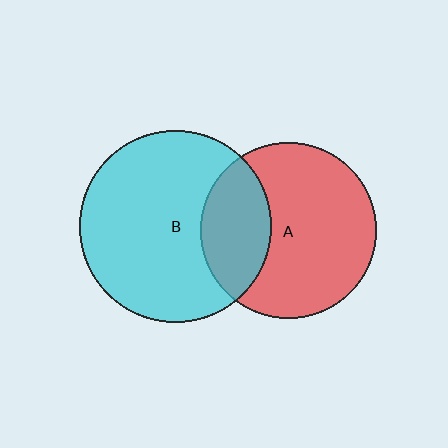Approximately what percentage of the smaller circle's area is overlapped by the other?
Approximately 30%.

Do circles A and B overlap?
Yes.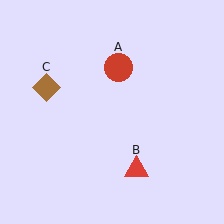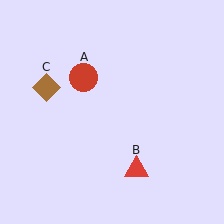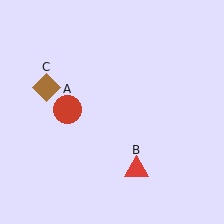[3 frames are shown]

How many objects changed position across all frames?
1 object changed position: red circle (object A).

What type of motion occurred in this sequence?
The red circle (object A) rotated counterclockwise around the center of the scene.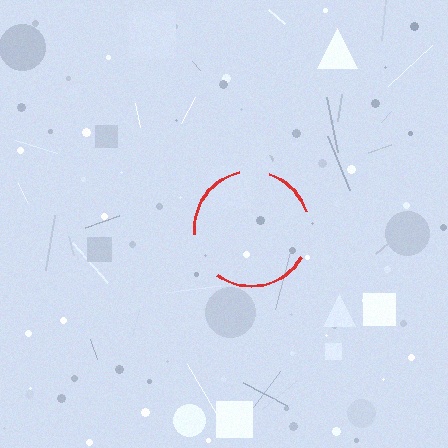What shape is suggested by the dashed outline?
The dashed outline suggests a circle.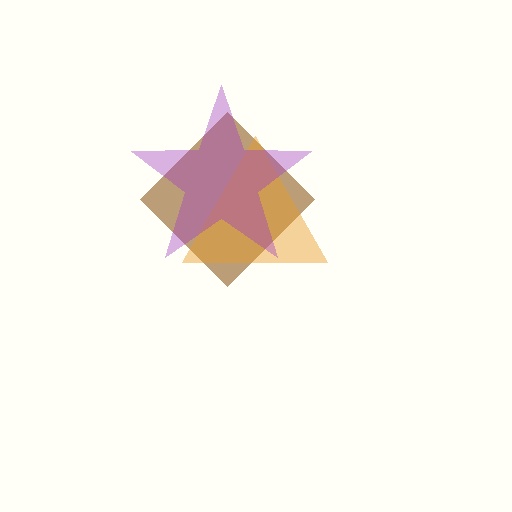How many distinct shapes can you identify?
There are 3 distinct shapes: a brown diamond, an orange triangle, a purple star.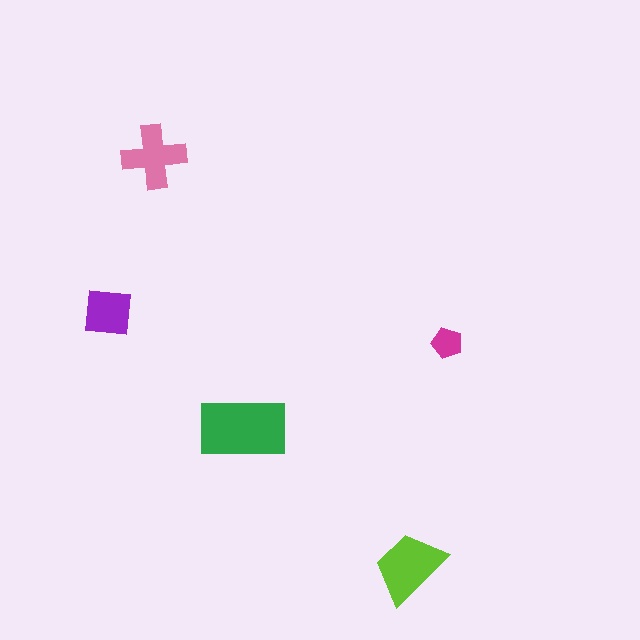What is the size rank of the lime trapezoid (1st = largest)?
2nd.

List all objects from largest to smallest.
The green rectangle, the lime trapezoid, the pink cross, the purple square, the magenta pentagon.